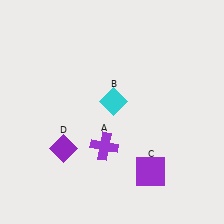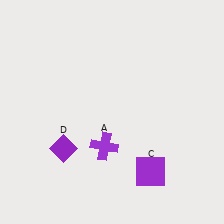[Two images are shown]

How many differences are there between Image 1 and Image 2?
There is 1 difference between the two images.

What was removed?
The cyan diamond (B) was removed in Image 2.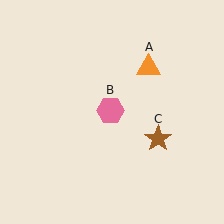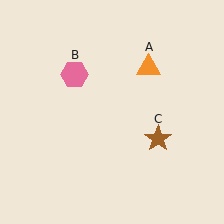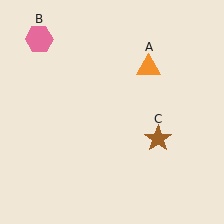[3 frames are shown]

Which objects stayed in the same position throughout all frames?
Orange triangle (object A) and brown star (object C) remained stationary.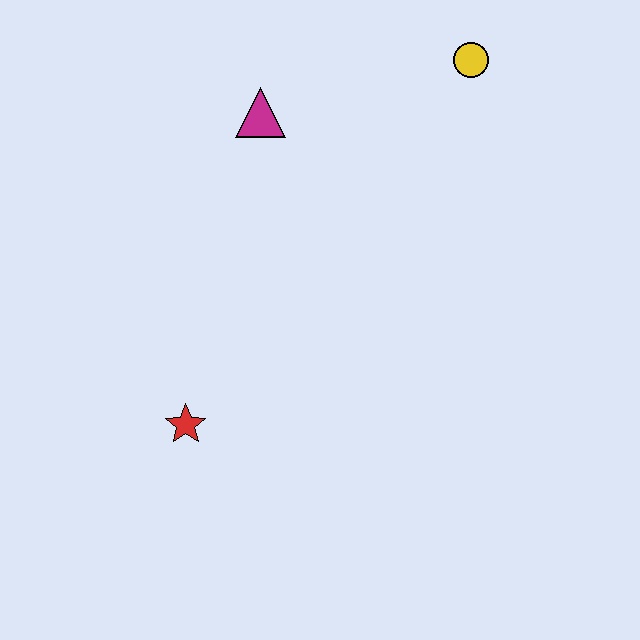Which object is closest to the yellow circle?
The magenta triangle is closest to the yellow circle.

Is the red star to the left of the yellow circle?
Yes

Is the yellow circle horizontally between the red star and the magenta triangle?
No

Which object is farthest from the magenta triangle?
The red star is farthest from the magenta triangle.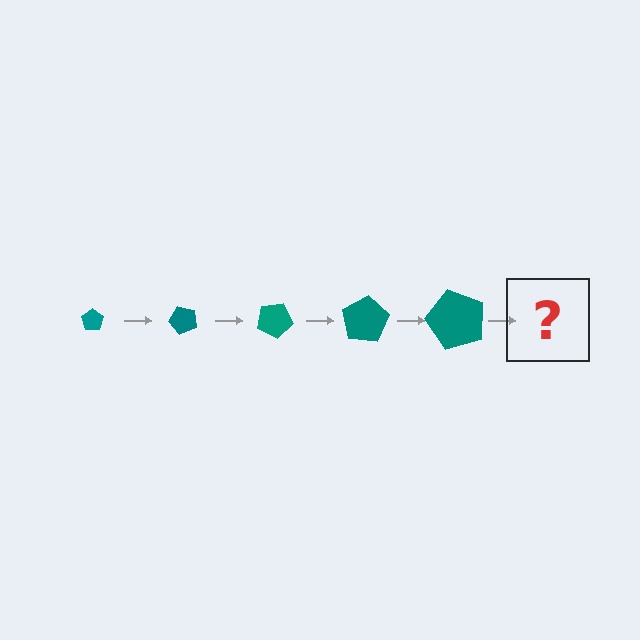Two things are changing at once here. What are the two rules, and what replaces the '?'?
The two rules are that the pentagon grows larger each step and it rotates 50 degrees each step. The '?' should be a pentagon, larger than the previous one and rotated 250 degrees from the start.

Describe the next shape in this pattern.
It should be a pentagon, larger than the previous one and rotated 250 degrees from the start.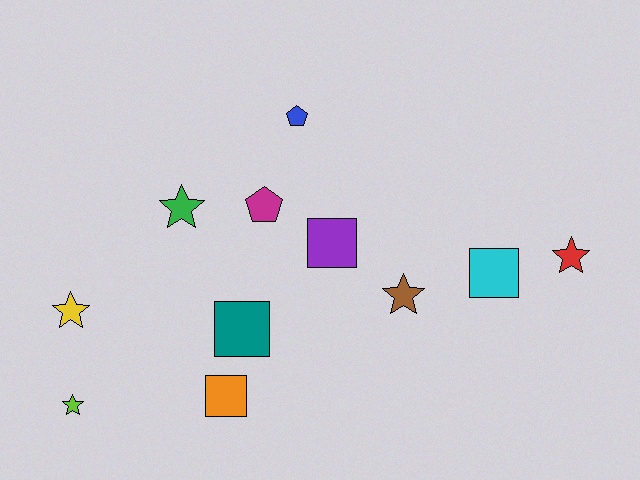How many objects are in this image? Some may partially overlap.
There are 11 objects.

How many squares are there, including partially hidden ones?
There are 4 squares.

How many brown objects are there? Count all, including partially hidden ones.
There is 1 brown object.